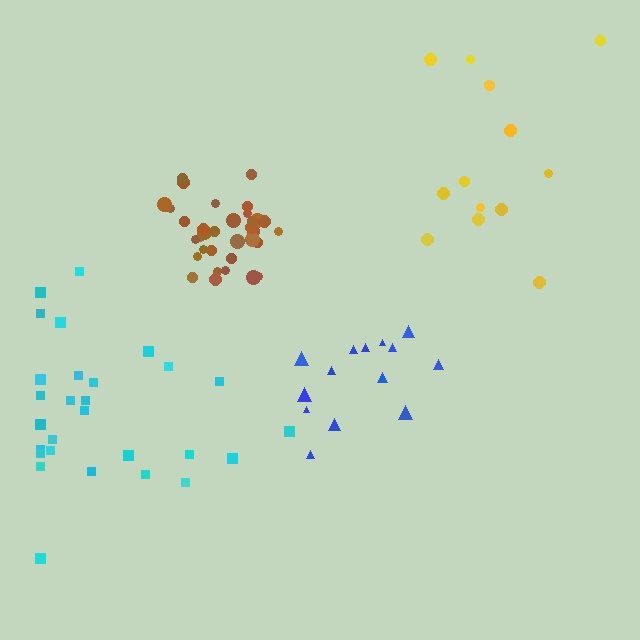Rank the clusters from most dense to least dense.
brown, cyan, yellow, blue.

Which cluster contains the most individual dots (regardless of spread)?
Brown (34).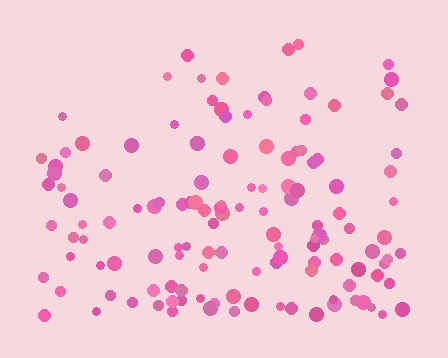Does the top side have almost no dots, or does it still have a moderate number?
Still a moderate number, just noticeably fewer than the bottom.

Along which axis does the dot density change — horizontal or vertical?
Vertical.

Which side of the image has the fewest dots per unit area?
The top.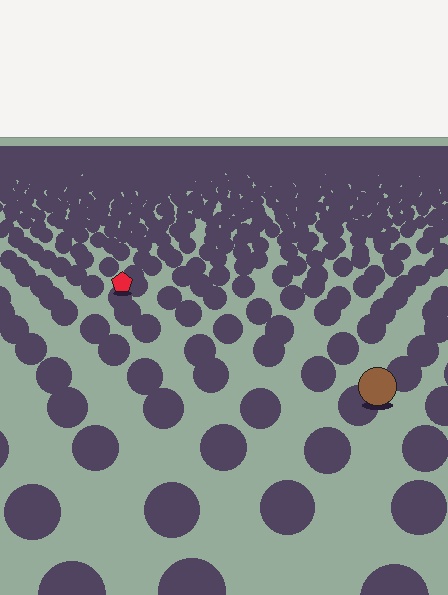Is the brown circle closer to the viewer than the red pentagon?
Yes. The brown circle is closer — you can tell from the texture gradient: the ground texture is coarser near it.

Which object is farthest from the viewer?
The red pentagon is farthest from the viewer. It appears smaller and the ground texture around it is denser.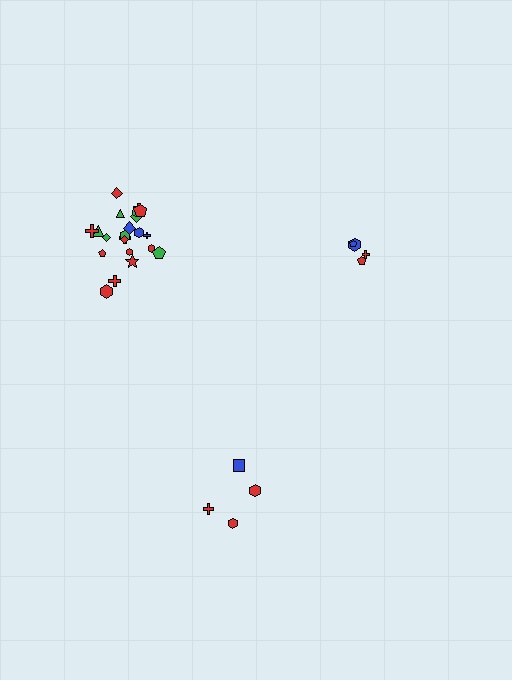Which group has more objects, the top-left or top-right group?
The top-left group.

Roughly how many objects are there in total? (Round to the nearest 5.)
Roughly 30 objects in total.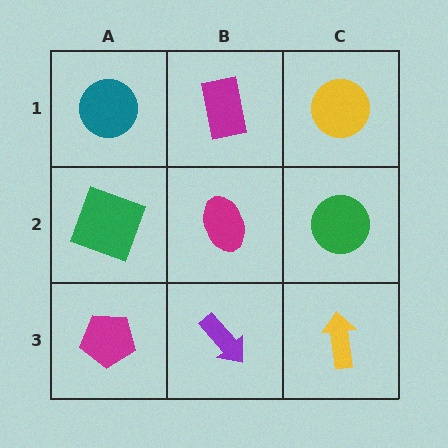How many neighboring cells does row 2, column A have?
3.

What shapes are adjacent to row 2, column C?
A yellow circle (row 1, column C), a yellow arrow (row 3, column C), a magenta ellipse (row 2, column B).